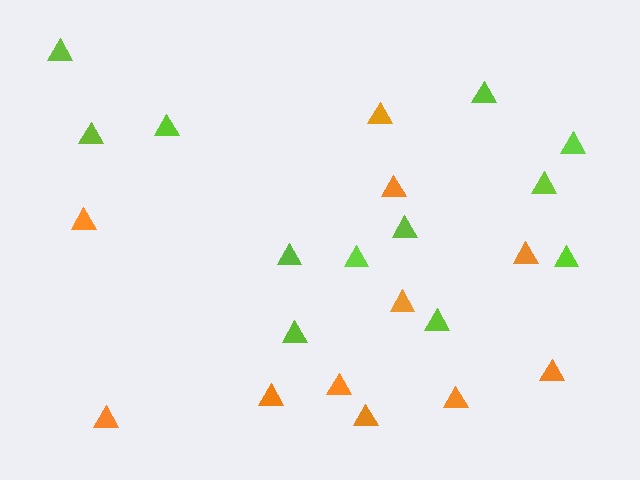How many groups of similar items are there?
There are 2 groups: one group of lime triangles (12) and one group of orange triangles (11).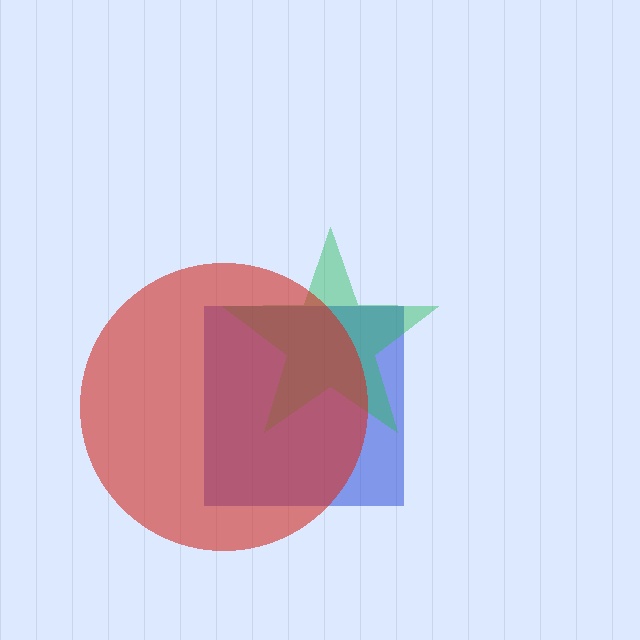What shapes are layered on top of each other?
The layered shapes are: a blue square, a green star, a red circle.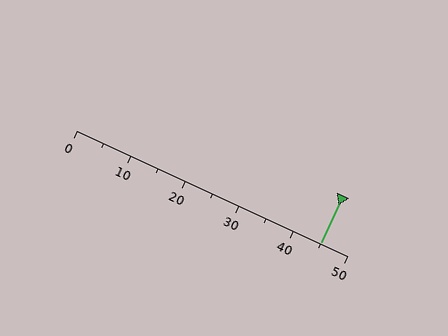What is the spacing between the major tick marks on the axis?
The major ticks are spaced 10 apart.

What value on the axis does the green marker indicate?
The marker indicates approximately 45.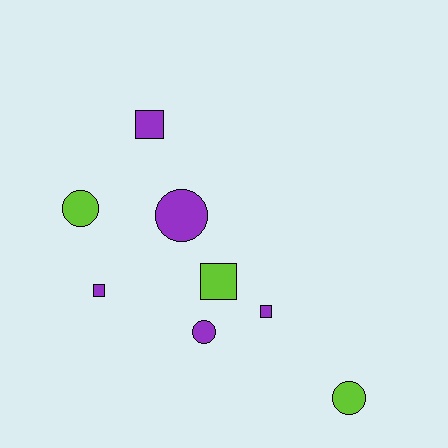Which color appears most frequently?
Purple, with 5 objects.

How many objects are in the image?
There are 8 objects.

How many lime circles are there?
There are 2 lime circles.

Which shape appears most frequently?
Square, with 4 objects.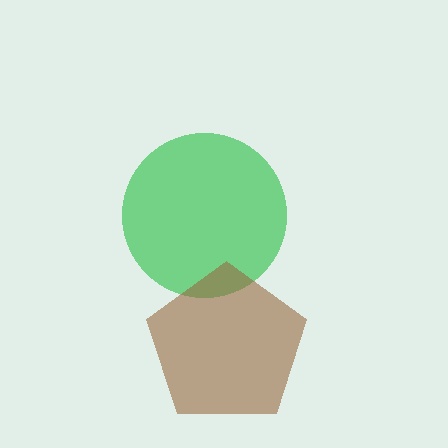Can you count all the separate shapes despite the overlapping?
Yes, there are 2 separate shapes.